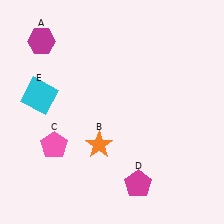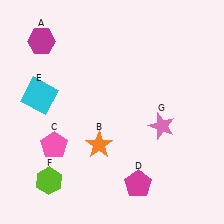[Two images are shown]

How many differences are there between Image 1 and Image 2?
There are 2 differences between the two images.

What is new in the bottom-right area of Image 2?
A pink star (G) was added in the bottom-right area of Image 2.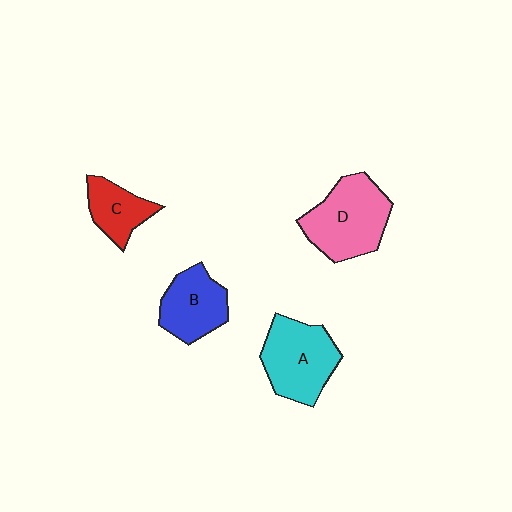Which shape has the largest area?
Shape D (pink).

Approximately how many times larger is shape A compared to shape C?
Approximately 1.7 times.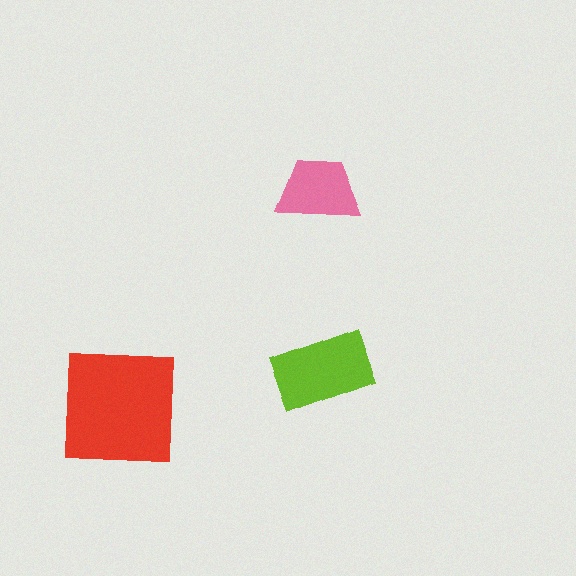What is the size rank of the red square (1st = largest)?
1st.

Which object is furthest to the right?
The lime rectangle is rightmost.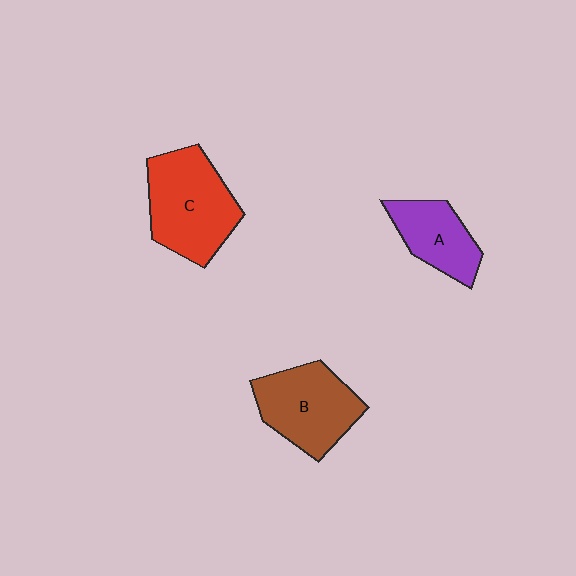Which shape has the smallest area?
Shape A (purple).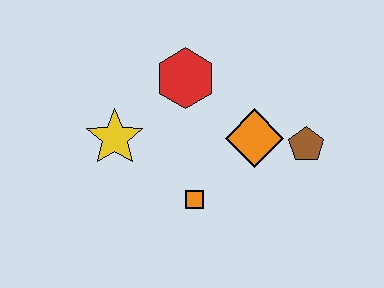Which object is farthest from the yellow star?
The brown pentagon is farthest from the yellow star.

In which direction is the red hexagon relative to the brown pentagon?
The red hexagon is to the left of the brown pentagon.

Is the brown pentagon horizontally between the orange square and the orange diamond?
No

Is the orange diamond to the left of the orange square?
No